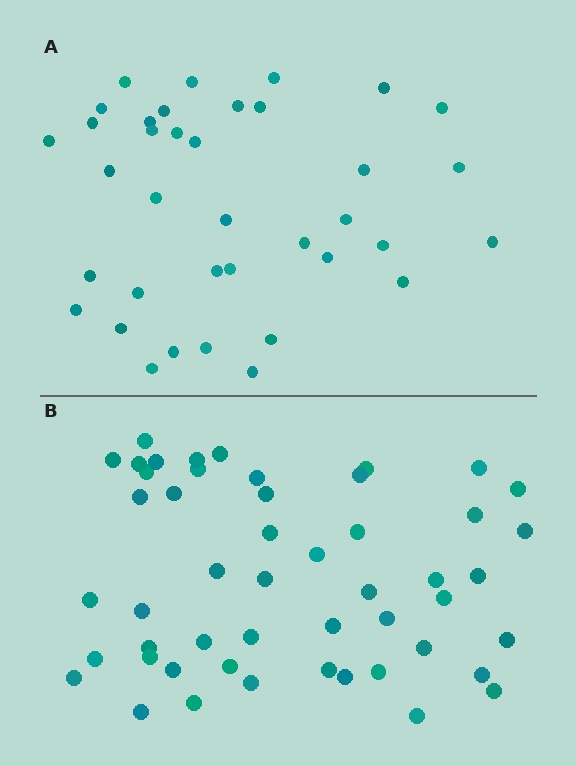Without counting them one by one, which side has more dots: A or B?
Region B (the bottom region) has more dots.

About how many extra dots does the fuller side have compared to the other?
Region B has approximately 15 more dots than region A.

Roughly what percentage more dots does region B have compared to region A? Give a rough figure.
About 35% more.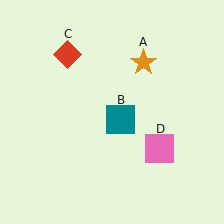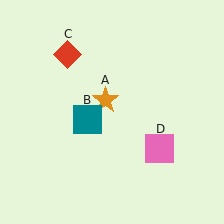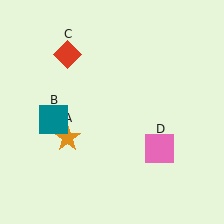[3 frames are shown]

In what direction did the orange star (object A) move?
The orange star (object A) moved down and to the left.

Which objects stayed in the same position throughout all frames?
Red diamond (object C) and pink square (object D) remained stationary.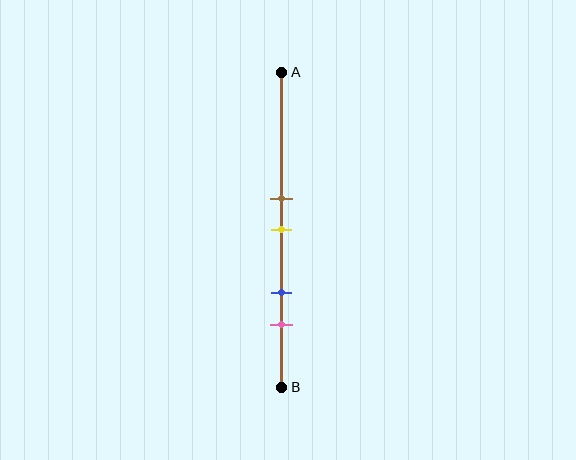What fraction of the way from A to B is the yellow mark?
The yellow mark is approximately 50% (0.5) of the way from A to B.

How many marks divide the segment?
There are 4 marks dividing the segment.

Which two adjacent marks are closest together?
The brown and yellow marks are the closest adjacent pair.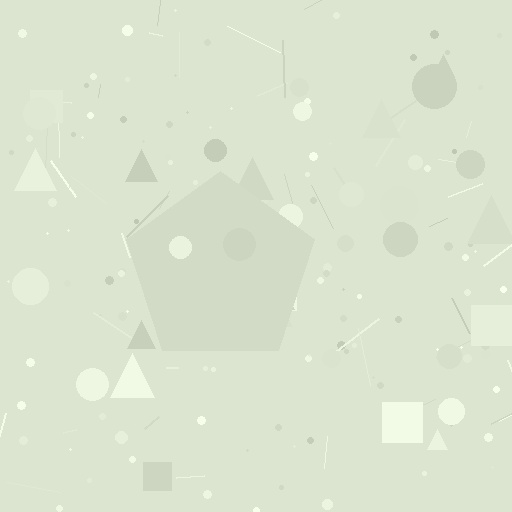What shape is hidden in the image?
A pentagon is hidden in the image.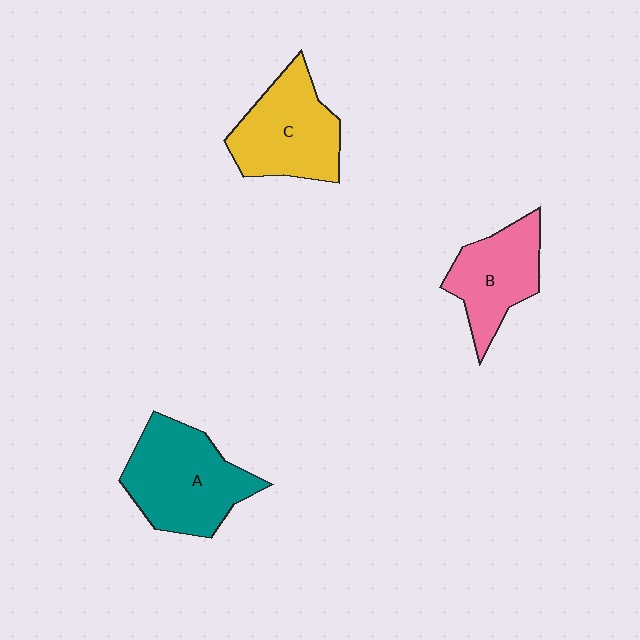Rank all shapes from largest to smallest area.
From largest to smallest: A (teal), C (yellow), B (pink).